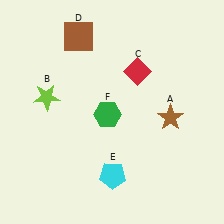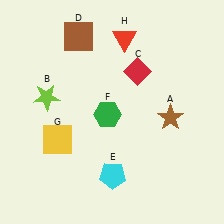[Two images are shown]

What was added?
A yellow square (G), a red triangle (H) were added in Image 2.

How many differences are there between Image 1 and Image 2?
There are 2 differences between the two images.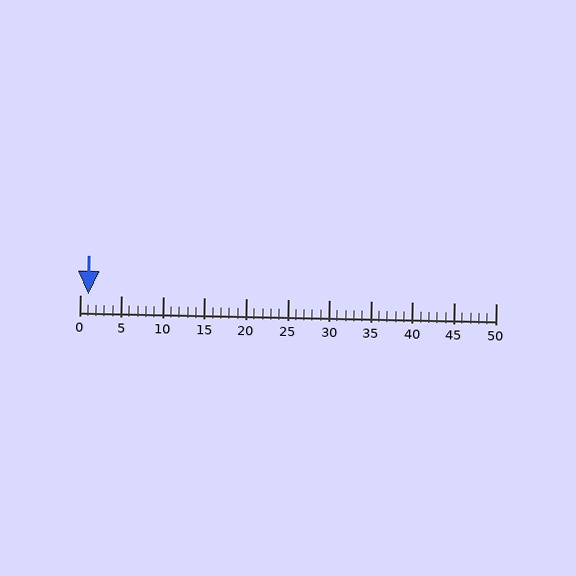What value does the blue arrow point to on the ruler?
The blue arrow points to approximately 1.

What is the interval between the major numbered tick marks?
The major tick marks are spaced 5 units apart.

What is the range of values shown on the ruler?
The ruler shows values from 0 to 50.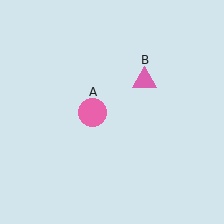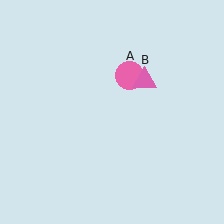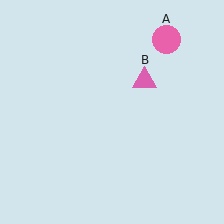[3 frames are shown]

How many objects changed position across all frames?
1 object changed position: pink circle (object A).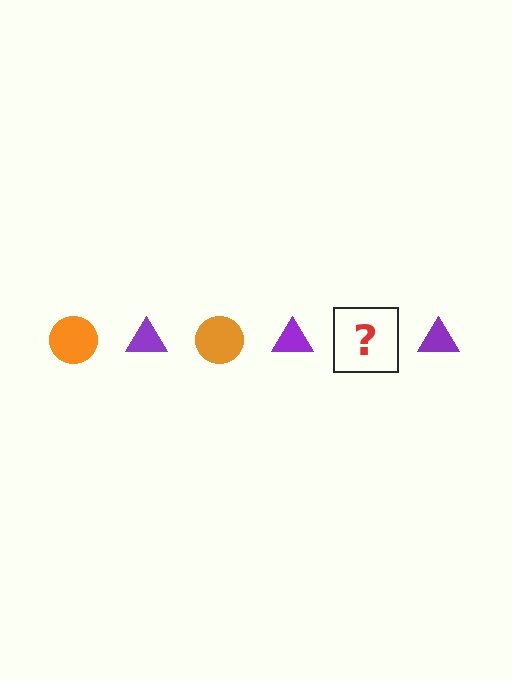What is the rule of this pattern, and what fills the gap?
The rule is that the pattern alternates between orange circle and purple triangle. The gap should be filled with an orange circle.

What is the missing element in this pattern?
The missing element is an orange circle.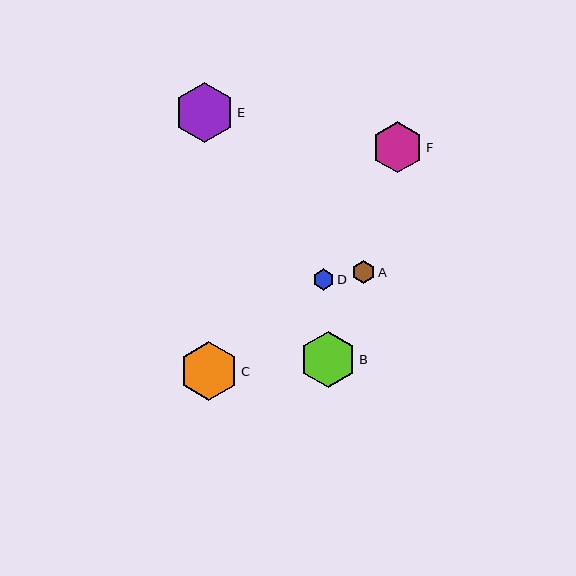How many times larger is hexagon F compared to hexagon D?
Hexagon F is approximately 2.4 times the size of hexagon D.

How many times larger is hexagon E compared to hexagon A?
Hexagon E is approximately 2.6 times the size of hexagon A.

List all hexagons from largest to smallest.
From largest to smallest: E, C, B, F, A, D.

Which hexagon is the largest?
Hexagon E is the largest with a size of approximately 60 pixels.